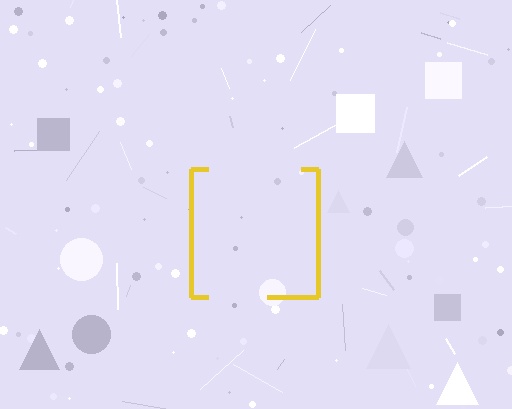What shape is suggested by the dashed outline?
The dashed outline suggests a square.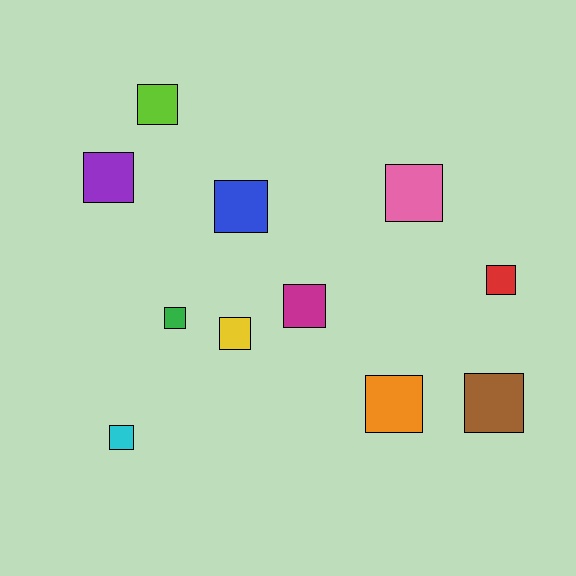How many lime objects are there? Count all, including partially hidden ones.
There is 1 lime object.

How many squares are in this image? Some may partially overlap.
There are 11 squares.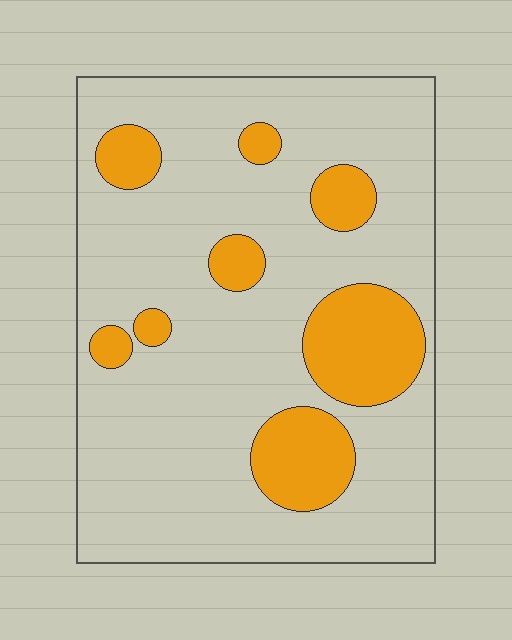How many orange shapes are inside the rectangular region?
8.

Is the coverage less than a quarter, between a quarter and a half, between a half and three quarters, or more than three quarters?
Less than a quarter.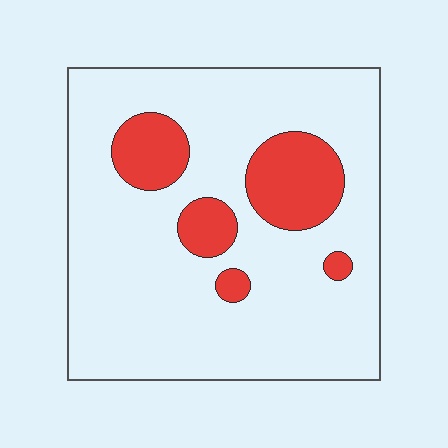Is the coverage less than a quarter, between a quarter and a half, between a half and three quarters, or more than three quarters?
Less than a quarter.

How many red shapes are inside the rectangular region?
5.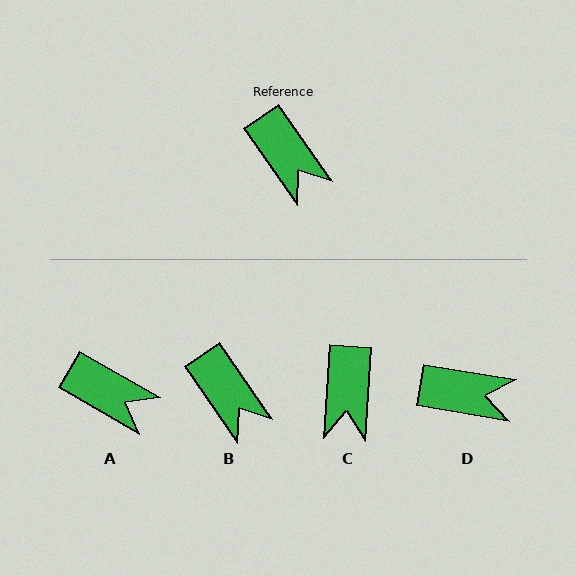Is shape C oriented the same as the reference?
No, it is off by about 38 degrees.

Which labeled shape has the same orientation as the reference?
B.